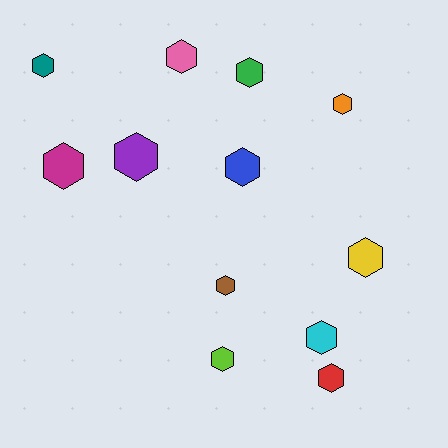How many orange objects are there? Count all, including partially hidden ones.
There is 1 orange object.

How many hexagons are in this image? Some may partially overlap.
There are 12 hexagons.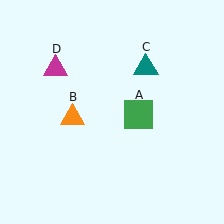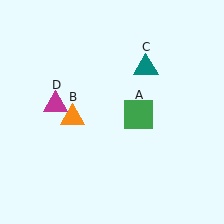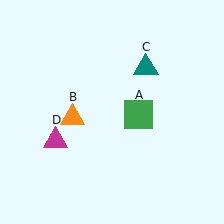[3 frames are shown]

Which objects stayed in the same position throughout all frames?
Green square (object A) and orange triangle (object B) and teal triangle (object C) remained stationary.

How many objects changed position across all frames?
1 object changed position: magenta triangle (object D).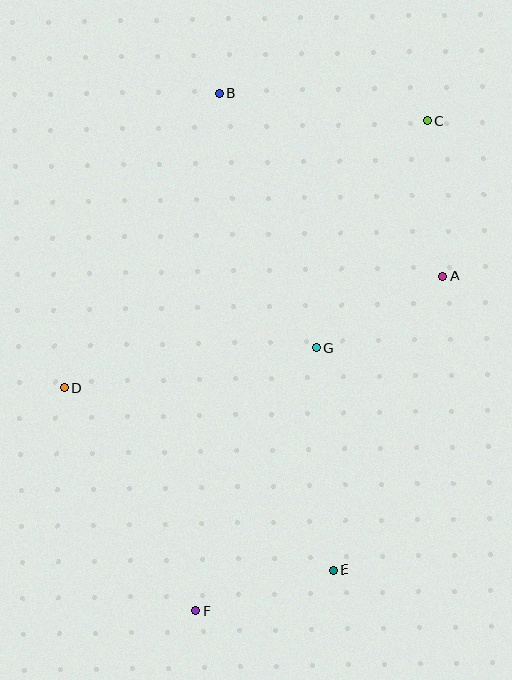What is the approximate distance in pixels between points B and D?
The distance between B and D is approximately 333 pixels.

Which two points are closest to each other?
Points E and F are closest to each other.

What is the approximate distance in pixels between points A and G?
The distance between A and G is approximately 145 pixels.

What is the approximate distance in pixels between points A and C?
The distance between A and C is approximately 156 pixels.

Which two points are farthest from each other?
Points C and F are farthest from each other.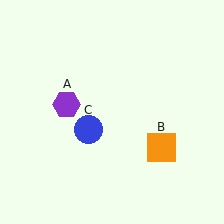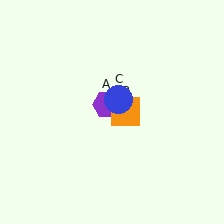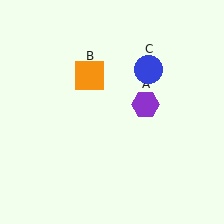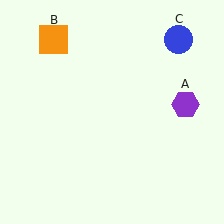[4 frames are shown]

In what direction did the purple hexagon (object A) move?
The purple hexagon (object A) moved right.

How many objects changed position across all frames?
3 objects changed position: purple hexagon (object A), orange square (object B), blue circle (object C).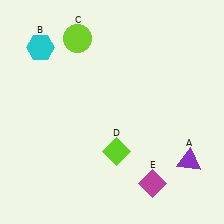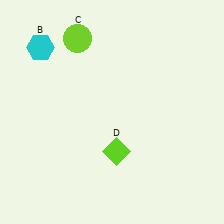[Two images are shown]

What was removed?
The magenta diamond (E), the purple triangle (A) were removed in Image 2.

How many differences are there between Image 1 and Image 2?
There are 2 differences between the two images.